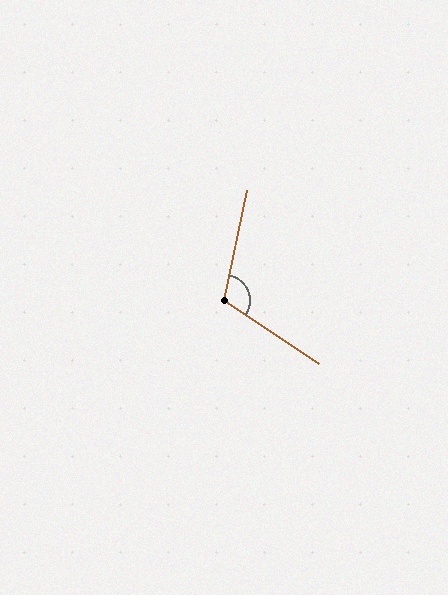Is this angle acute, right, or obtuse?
It is obtuse.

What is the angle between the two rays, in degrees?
Approximately 111 degrees.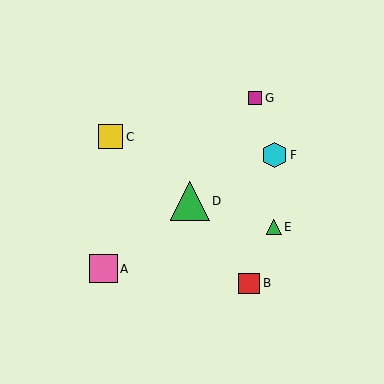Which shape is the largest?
The green triangle (labeled D) is the largest.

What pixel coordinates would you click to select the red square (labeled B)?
Click at (249, 283) to select the red square B.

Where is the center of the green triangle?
The center of the green triangle is at (274, 227).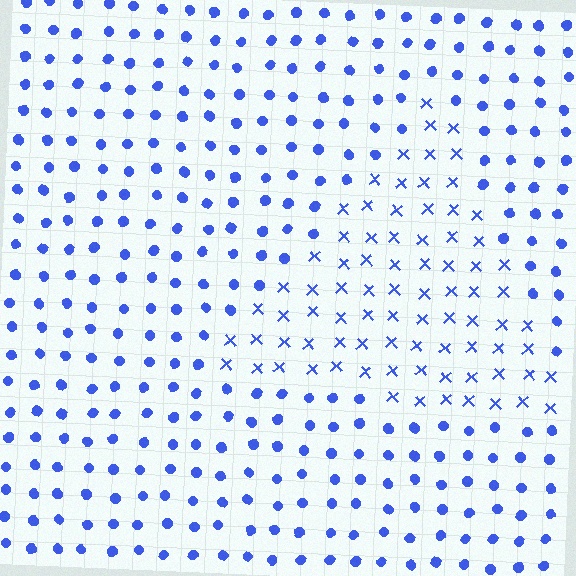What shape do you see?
I see a triangle.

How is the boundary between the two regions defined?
The boundary is defined by a change in element shape: X marks inside vs. circles outside. All elements share the same color and spacing.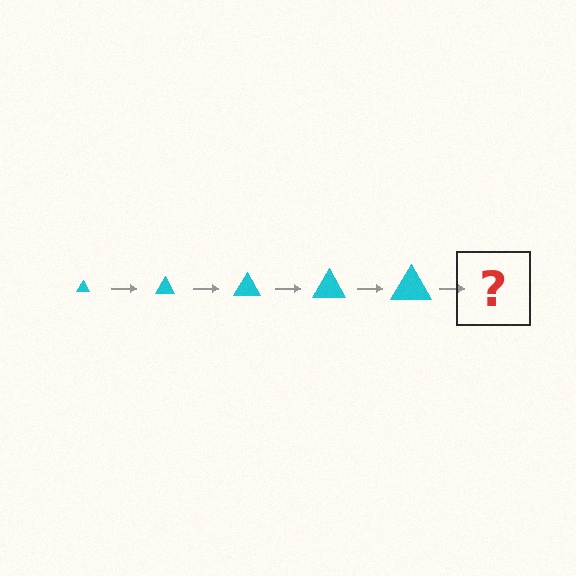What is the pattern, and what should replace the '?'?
The pattern is that the triangle gets progressively larger each step. The '?' should be a cyan triangle, larger than the previous one.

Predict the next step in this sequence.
The next step is a cyan triangle, larger than the previous one.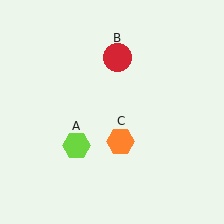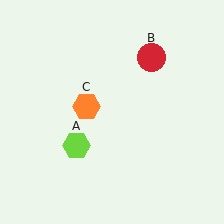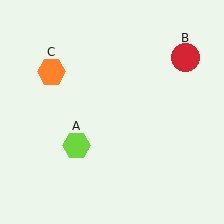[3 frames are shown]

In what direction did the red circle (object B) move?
The red circle (object B) moved right.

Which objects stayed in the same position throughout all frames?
Lime hexagon (object A) remained stationary.